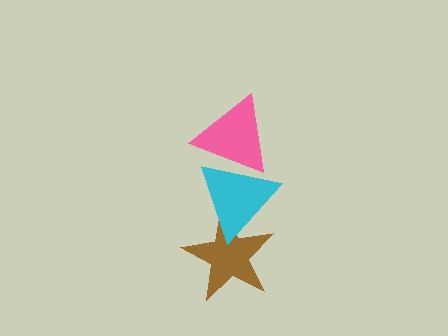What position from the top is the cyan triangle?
The cyan triangle is 2nd from the top.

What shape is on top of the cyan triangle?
The pink triangle is on top of the cyan triangle.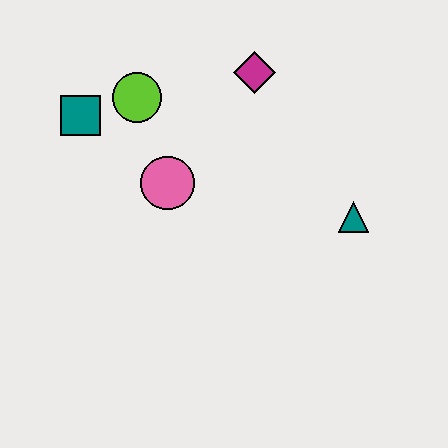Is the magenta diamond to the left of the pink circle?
No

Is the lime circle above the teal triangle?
Yes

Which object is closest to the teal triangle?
The magenta diamond is closest to the teal triangle.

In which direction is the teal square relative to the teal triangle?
The teal square is to the left of the teal triangle.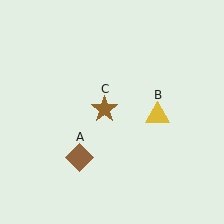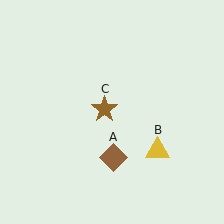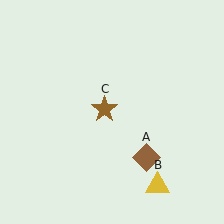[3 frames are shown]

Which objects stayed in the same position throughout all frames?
Brown star (object C) remained stationary.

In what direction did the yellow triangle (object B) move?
The yellow triangle (object B) moved down.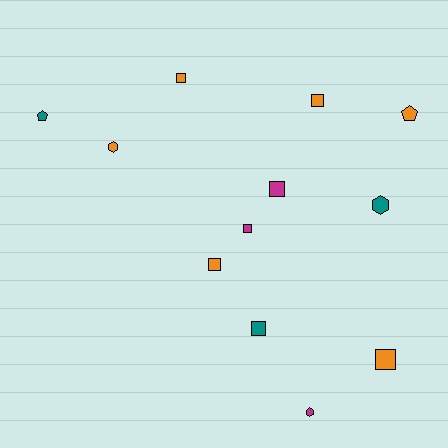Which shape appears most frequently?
Square, with 7 objects.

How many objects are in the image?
There are 12 objects.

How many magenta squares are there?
There are 2 magenta squares.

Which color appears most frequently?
Orange, with 6 objects.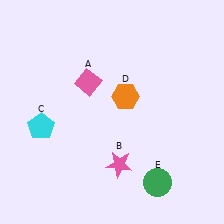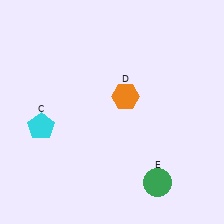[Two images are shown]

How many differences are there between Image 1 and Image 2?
There are 2 differences between the two images.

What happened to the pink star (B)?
The pink star (B) was removed in Image 2. It was in the bottom-right area of Image 1.